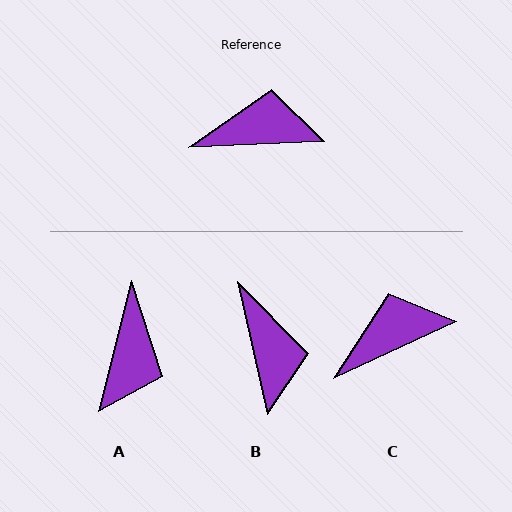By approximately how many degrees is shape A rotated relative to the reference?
Approximately 107 degrees clockwise.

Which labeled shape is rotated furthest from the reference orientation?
A, about 107 degrees away.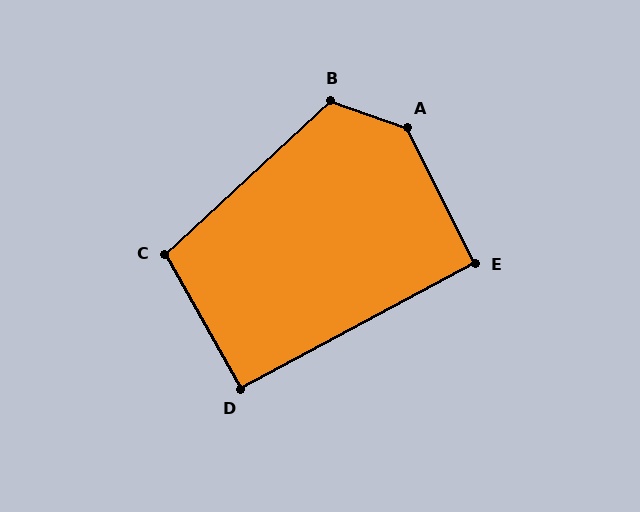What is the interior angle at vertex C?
Approximately 103 degrees (obtuse).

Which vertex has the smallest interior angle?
D, at approximately 91 degrees.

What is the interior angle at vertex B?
Approximately 118 degrees (obtuse).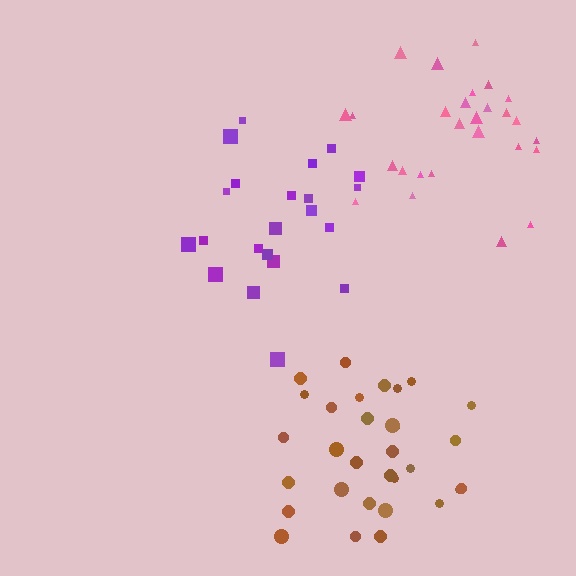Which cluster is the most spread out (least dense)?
Purple.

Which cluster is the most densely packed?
Brown.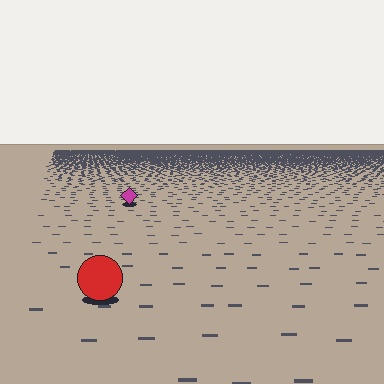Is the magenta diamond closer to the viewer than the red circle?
No. The red circle is closer — you can tell from the texture gradient: the ground texture is coarser near it.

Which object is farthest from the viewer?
The magenta diamond is farthest from the viewer. It appears smaller and the ground texture around it is denser.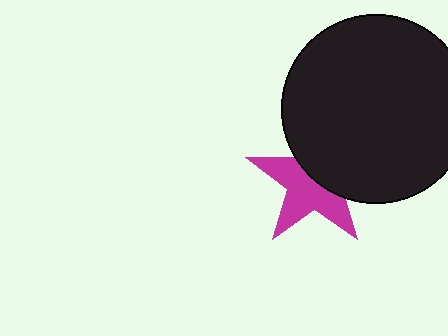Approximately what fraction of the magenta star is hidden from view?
Roughly 44% of the magenta star is hidden behind the black circle.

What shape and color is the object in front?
The object in front is a black circle.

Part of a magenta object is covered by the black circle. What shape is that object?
It is a star.